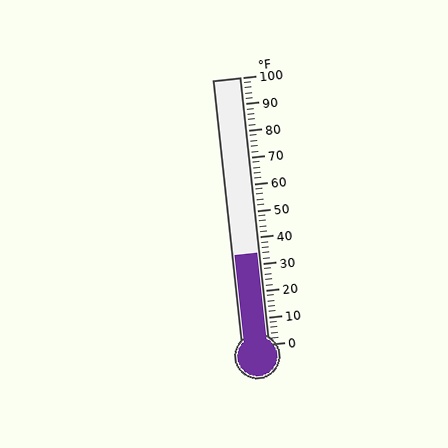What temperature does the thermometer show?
The thermometer shows approximately 34°F.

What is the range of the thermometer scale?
The thermometer scale ranges from 0°F to 100°F.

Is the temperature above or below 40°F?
The temperature is below 40°F.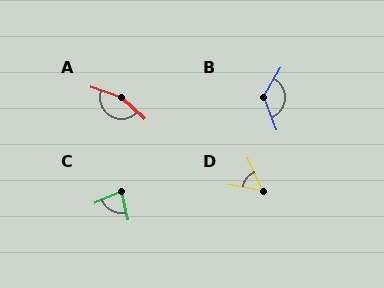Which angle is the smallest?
D, at approximately 54 degrees.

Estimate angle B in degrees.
Approximately 128 degrees.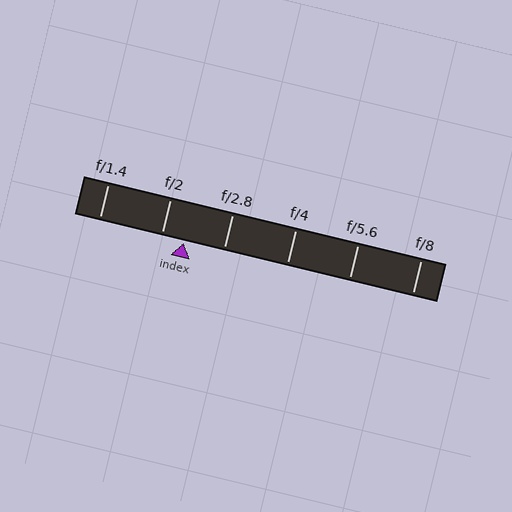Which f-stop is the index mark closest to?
The index mark is closest to f/2.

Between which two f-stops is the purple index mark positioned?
The index mark is between f/2 and f/2.8.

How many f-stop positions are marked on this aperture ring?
There are 6 f-stop positions marked.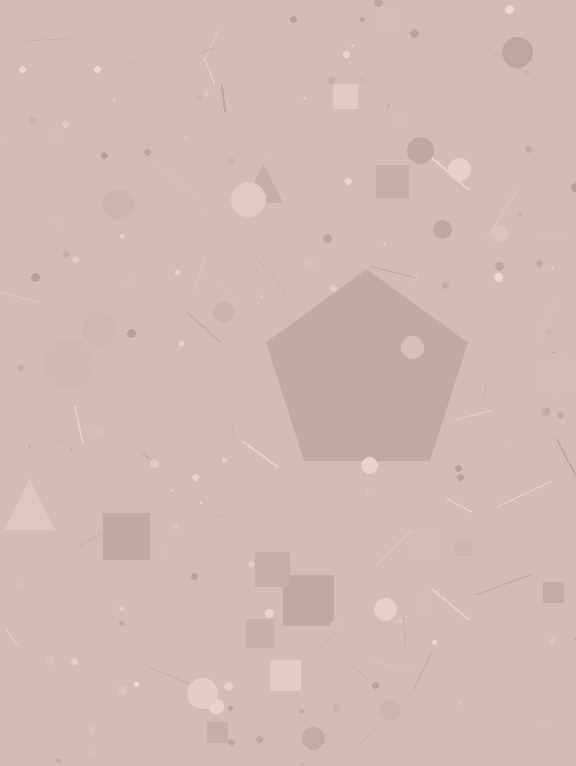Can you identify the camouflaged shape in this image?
The camouflaged shape is a pentagon.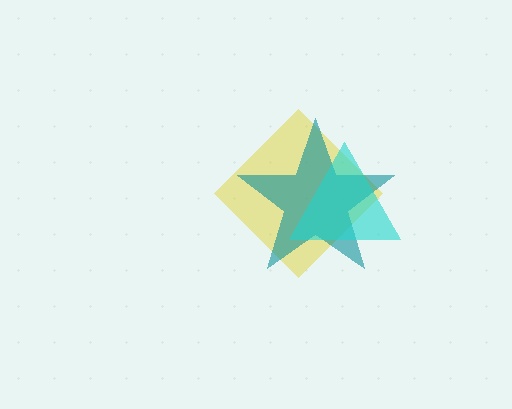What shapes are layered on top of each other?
The layered shapes are: a yellow diamond, a teal star, a cyan triangle.